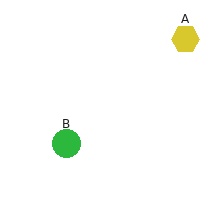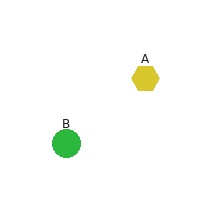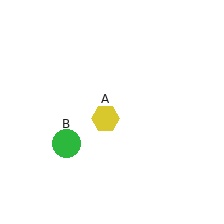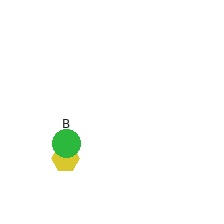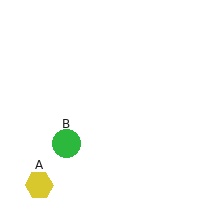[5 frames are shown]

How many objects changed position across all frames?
1 object changed position: yellow hexagon (object A).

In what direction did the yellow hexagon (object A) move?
The yellow hexagon (object A) moved down and to the left.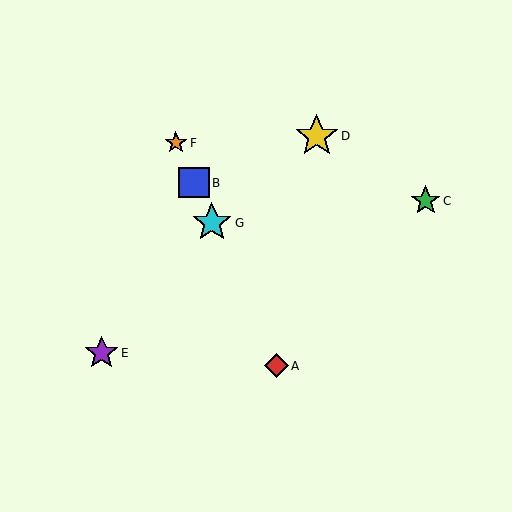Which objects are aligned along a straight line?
Objects A, B, F, G are aligned along a straight line.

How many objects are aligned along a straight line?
4 objects (A, B, F, G) are aligned along a straight line.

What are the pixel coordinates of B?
Object B is at (194, 183).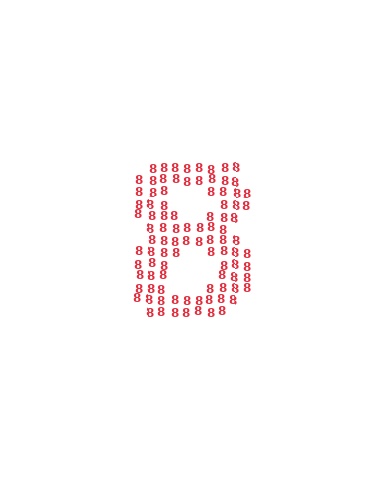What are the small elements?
The small elements are digit 8's.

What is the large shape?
The large shape is the digit 8.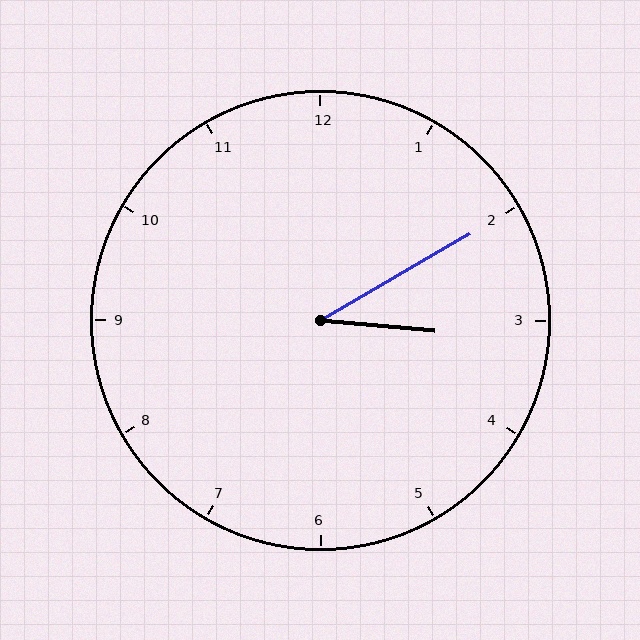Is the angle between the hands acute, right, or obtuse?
It is acute.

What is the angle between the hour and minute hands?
Approximately 35 degrees.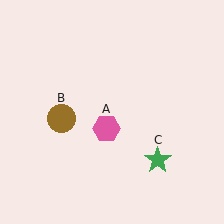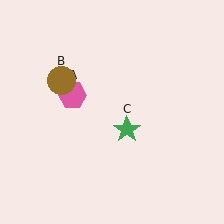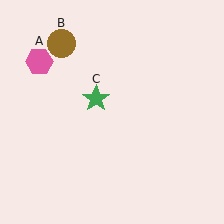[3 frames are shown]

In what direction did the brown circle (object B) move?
The brown circle (object B) moved up.